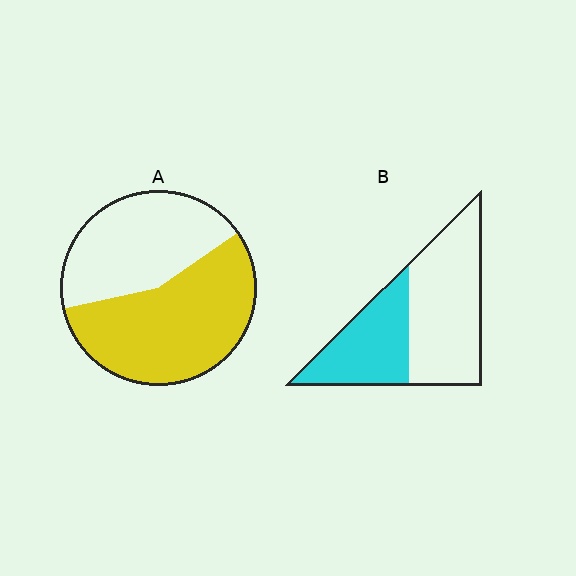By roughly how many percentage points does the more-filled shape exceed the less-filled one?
By roughly 15 percentage points (A over B).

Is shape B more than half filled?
No.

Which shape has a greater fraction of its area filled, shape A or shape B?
Shape A.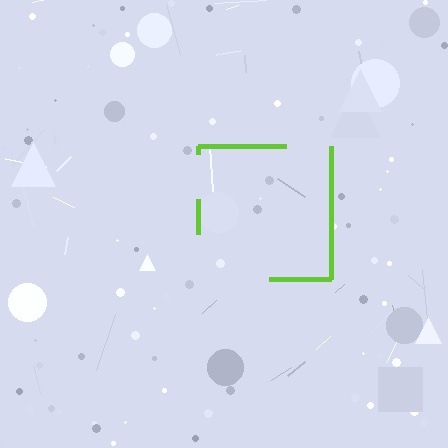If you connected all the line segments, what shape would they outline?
They would outline a square.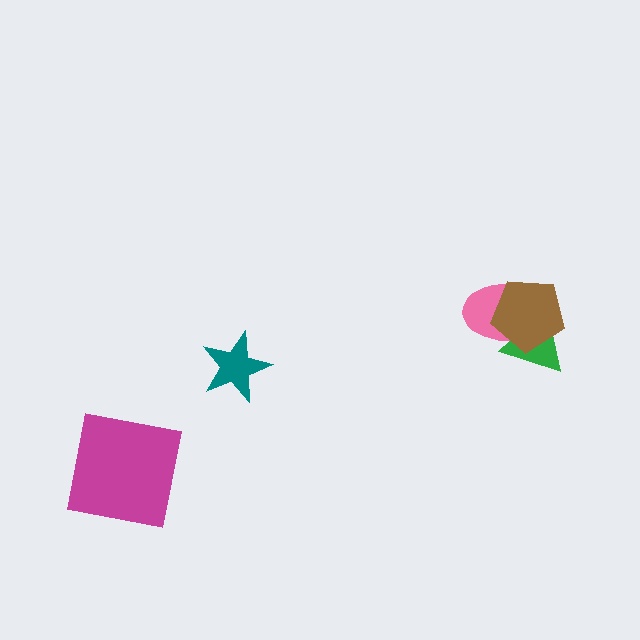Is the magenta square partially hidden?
No, no other shape covers it.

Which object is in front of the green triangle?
The brown pentagon is in front of the green triangle.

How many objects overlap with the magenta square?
0 objects overlap with the magenta square.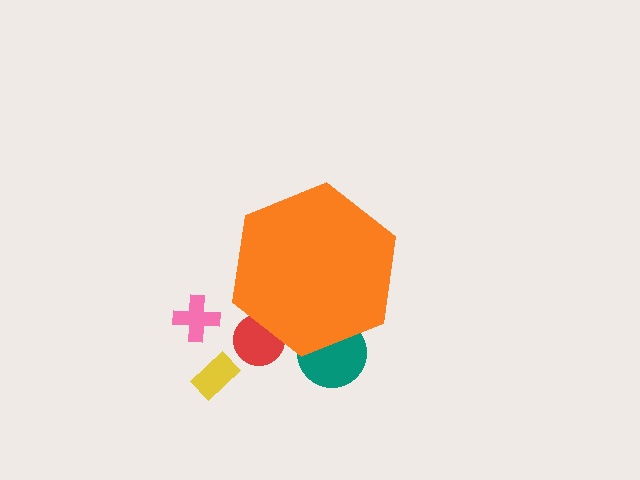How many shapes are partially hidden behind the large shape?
2 shapes are partially hidden.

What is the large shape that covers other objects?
An orange hexagon.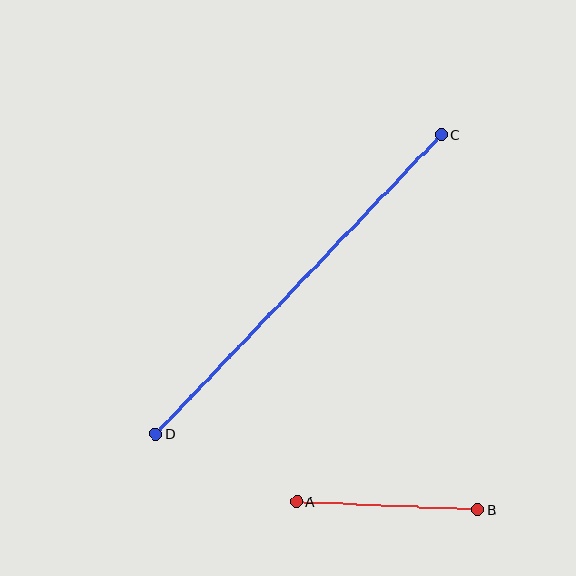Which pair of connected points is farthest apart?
Points C and D are farthest apart.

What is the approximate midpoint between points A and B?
The midpoint is at approximately (387, 506) pixels.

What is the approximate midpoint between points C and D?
The midpoint is at approximately (299, 284) pixels.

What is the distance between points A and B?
The distance is approximately 181 pixels.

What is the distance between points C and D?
The distance is approximately 413 pixels.